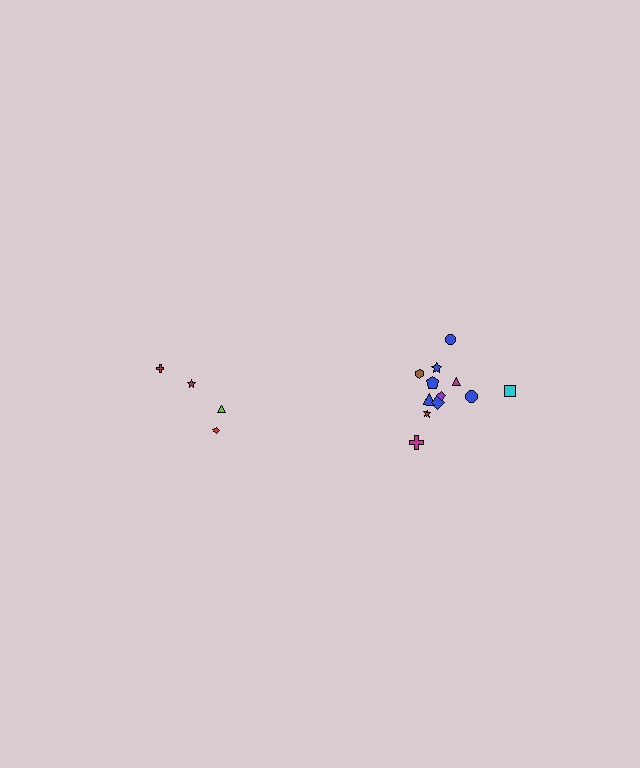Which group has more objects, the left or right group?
The right group.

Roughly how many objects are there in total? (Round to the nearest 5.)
Roughly 15 objects in total.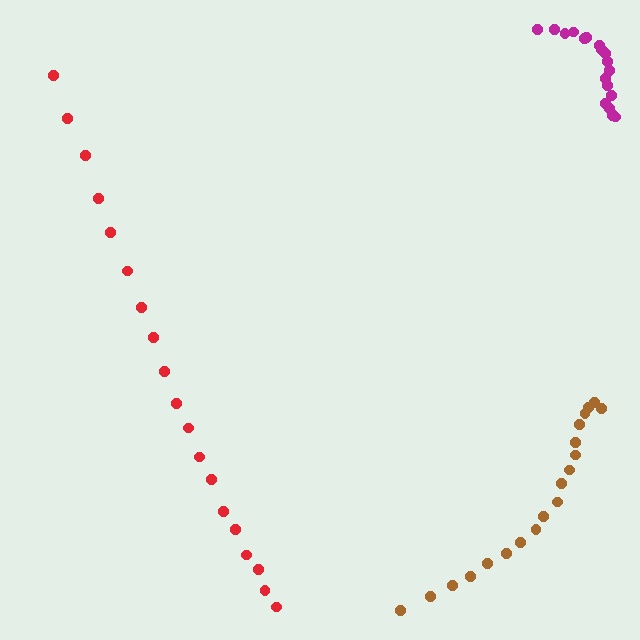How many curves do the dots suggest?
There are 3 distinct paths.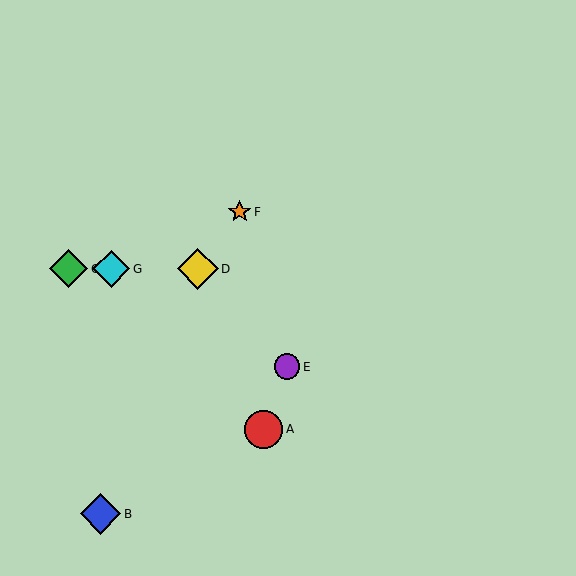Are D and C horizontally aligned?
Yes, both are at y≈269.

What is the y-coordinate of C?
Object C is at y≈269.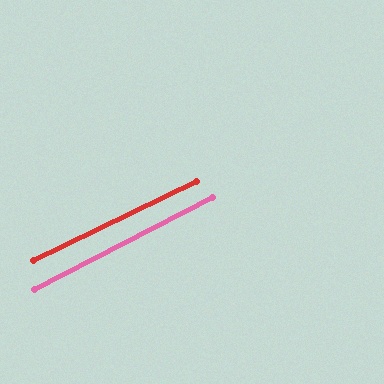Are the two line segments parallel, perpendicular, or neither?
Parallel — their directions differ by only 1.4°.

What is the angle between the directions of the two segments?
Approximately 1 degree.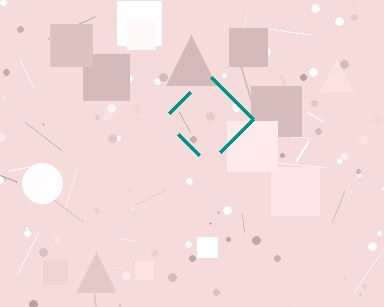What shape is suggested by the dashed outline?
The dashed outline suggests a diamond.